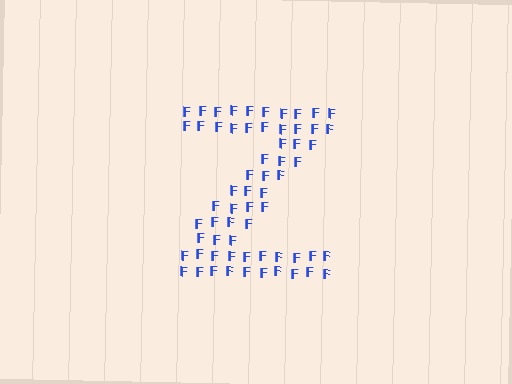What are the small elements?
The small elements are letter F's.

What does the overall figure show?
The overall figure shows the letter Z.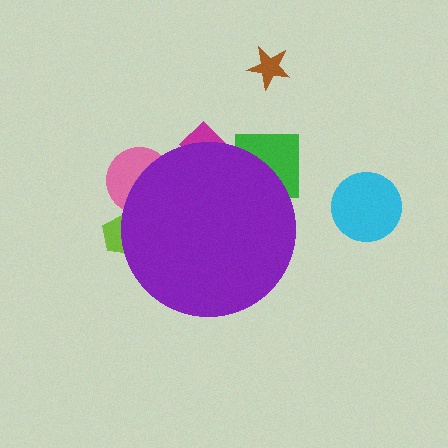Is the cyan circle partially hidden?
No, the cyan circle is fully visible.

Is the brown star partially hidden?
No, the brown star is fully visible.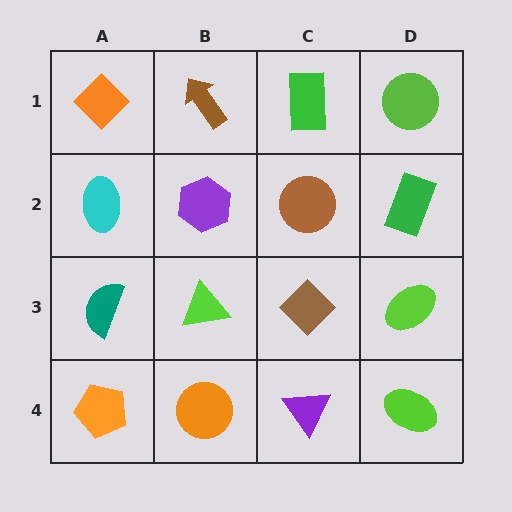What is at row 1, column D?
A lime circle.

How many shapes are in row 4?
4 shapes.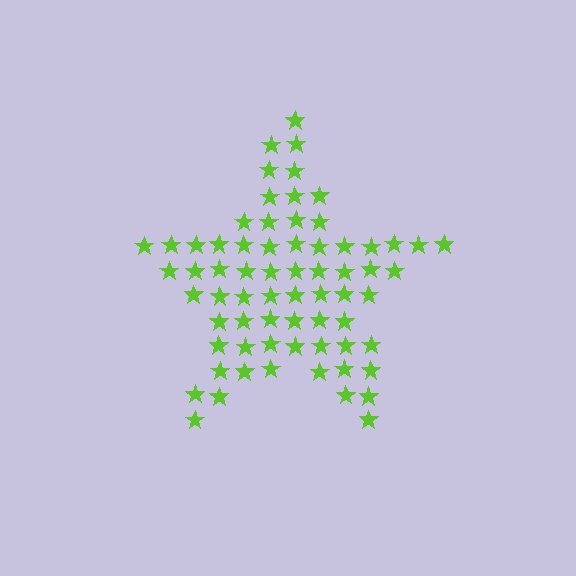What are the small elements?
The small elements are stars.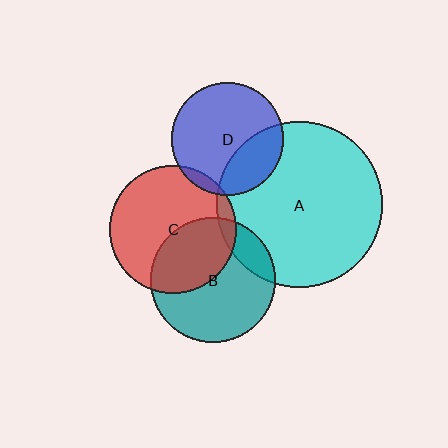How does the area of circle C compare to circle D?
Approximately 1.3 times.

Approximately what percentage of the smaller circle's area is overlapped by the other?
Approximately 5%.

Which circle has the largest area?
Circle A (cyan).